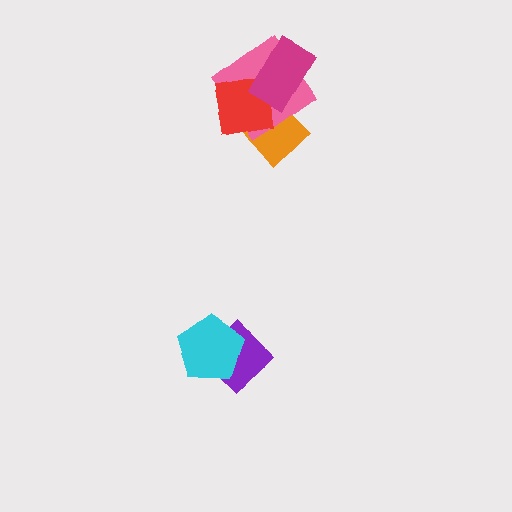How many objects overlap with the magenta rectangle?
3 objects overlap with the magenta rectangle.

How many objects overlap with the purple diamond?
1 object overlaps with the purple diamond.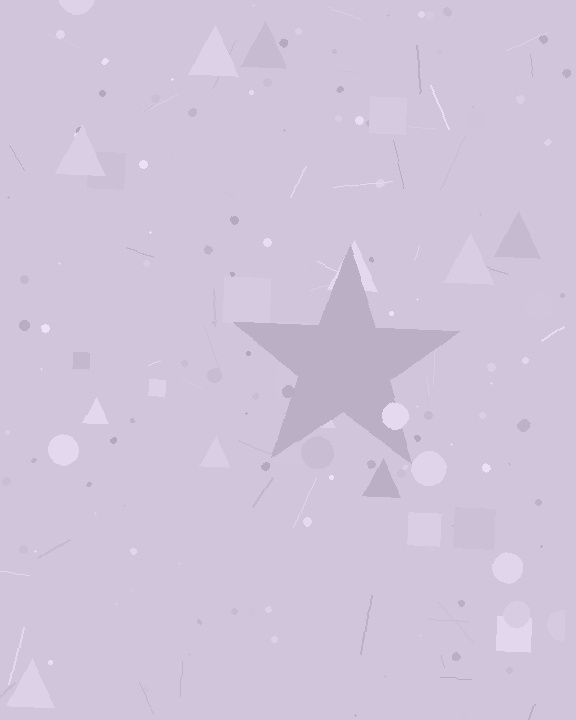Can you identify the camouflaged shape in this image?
The camouflaged shape is a star.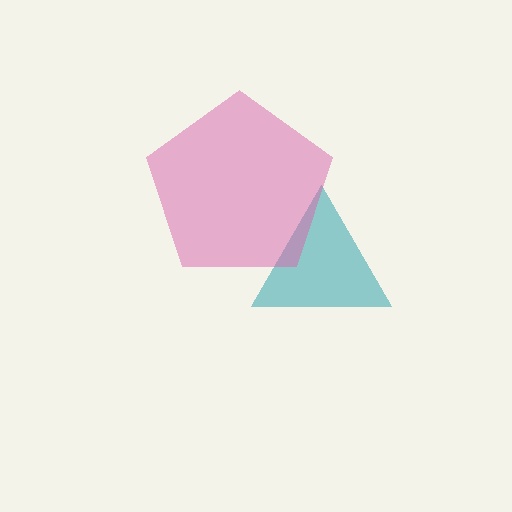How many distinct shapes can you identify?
There are 2 distinct shapes: a teal triangle, a pink pentagon.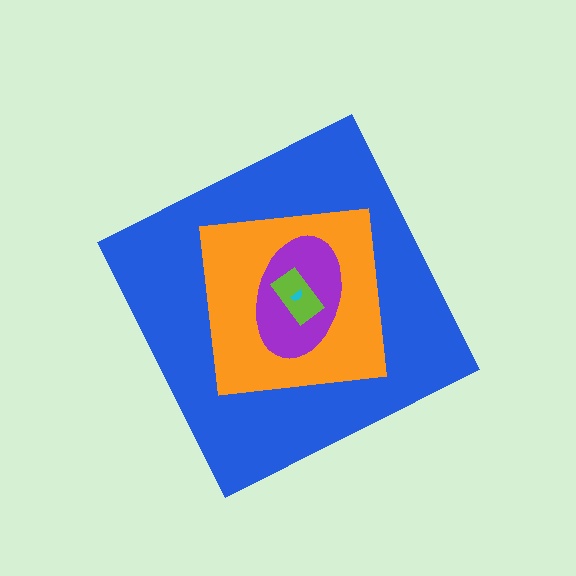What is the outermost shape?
The blue diamond.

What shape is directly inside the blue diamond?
The orange square.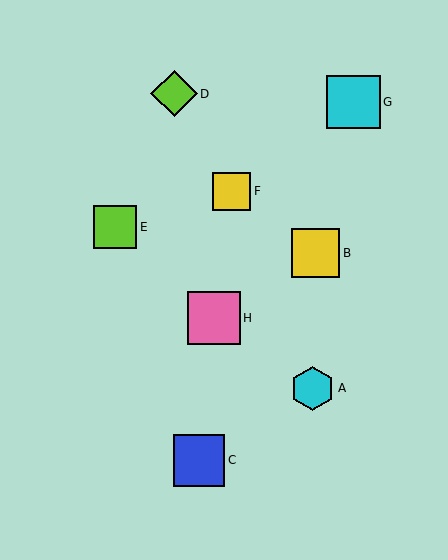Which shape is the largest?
The cyan square (labeled G) is the largest.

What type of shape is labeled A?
Shape A is a cyan hexagon.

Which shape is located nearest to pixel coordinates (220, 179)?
The yellow square (labeled F) at (232, 191) is nearest to that location.